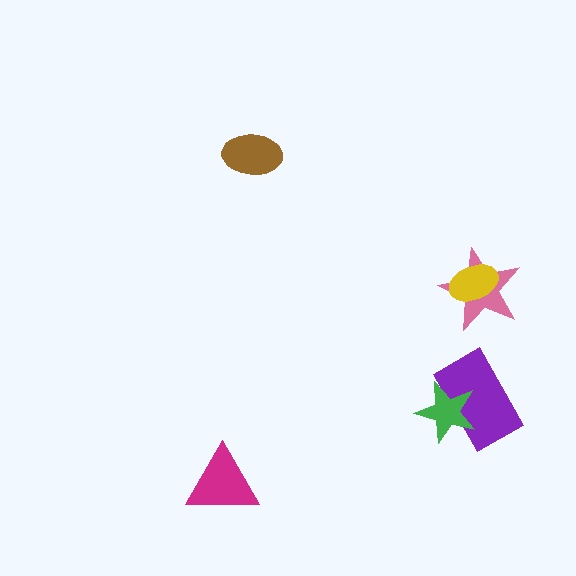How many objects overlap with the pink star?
1 object overlaps with the pink star.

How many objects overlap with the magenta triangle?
0 objects overlap with the magenta triangle.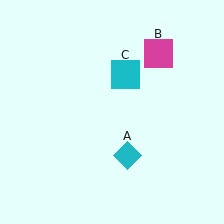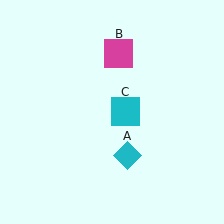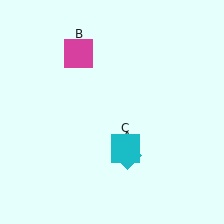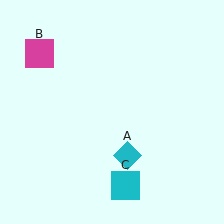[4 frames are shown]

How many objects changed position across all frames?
2 objects changed position: magenta square (object B), cyan square (object C).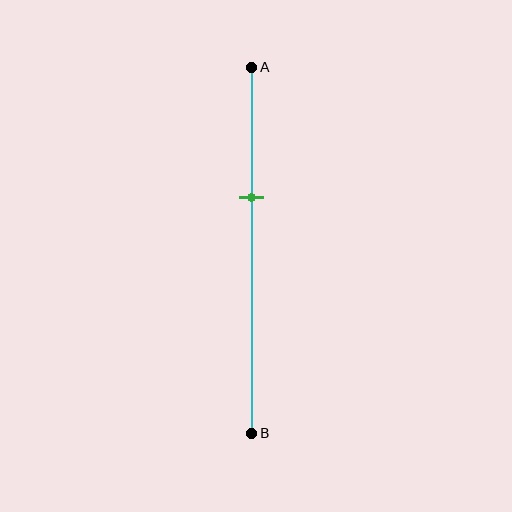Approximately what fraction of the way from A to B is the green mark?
The green mark is approximately 35% of the way from A to B.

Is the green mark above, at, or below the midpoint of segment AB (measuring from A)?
The green mark is above the midpoint of segment AB.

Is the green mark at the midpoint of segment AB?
No, the mark is at about 35% from A, not at the 50% midpoint.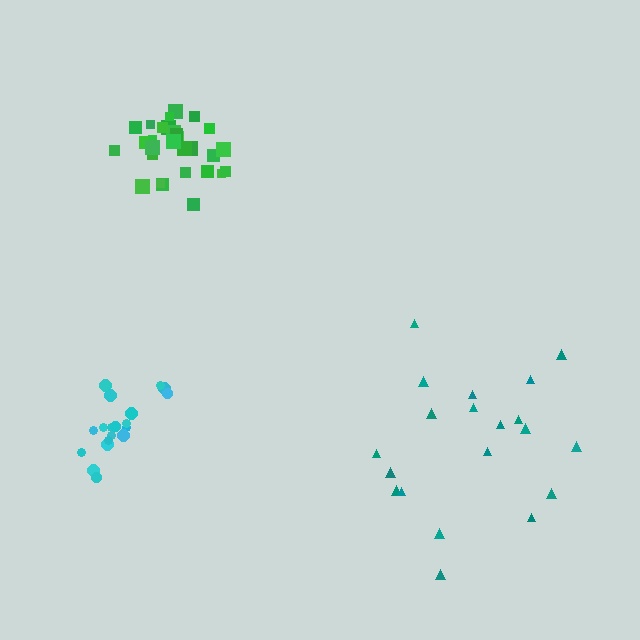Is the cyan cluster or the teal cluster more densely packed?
Cyan.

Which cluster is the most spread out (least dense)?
Teal.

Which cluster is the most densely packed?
Green.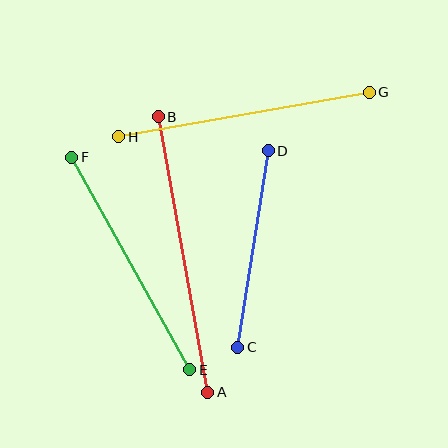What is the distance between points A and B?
The distance is approximately 280 pixels.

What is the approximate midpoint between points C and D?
The midpoint is at approximately (253, 249) pixels.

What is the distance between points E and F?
The distance is approximately 243 pixels.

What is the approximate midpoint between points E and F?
The midpoint is at approximately (131, 263) pixels.